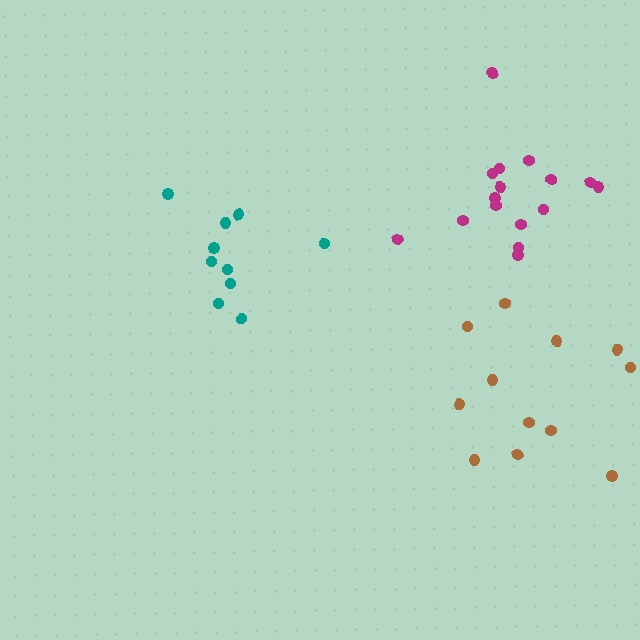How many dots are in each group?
Group 1: 10 dots, Group 2: 12 dots, Group 3: 16 dots (38 total).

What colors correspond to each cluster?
The clusters are colored: teal, brown, magenta.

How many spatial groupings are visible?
There are 3 spatial groupings.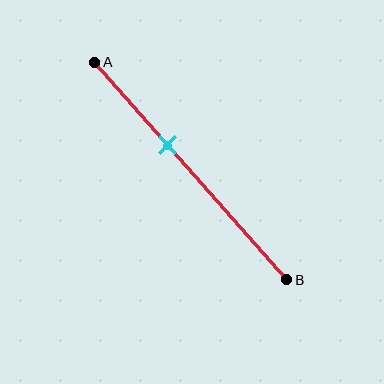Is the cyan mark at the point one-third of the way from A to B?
No, the mark is at about 40% from A, not at the 33% one-third point.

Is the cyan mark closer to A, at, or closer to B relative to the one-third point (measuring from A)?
The cyan mark is closer to point B than the one-third point of segment AB.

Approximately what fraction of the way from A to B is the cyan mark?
The cyan mark is approximately 40% of the way from A to B.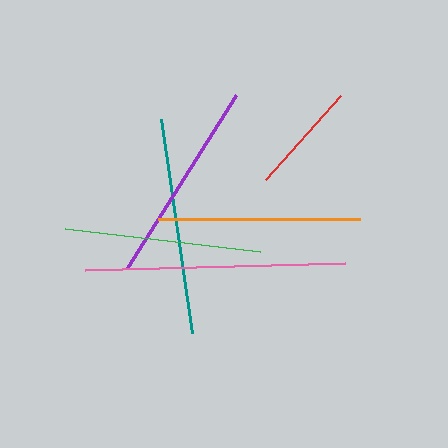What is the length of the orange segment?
The orange segment is approximately 202 pixels long.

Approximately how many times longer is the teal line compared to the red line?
The teal line is approximately 1.9 times the length of the red line.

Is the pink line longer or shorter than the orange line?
The pink line is longer than the orange line.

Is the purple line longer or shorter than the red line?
The purple line is longer than the red line.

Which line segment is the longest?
The pink line is the longest at approximately 260 pixels.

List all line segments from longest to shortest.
From longest to shortest: pink, teal, purple, orange, green, red.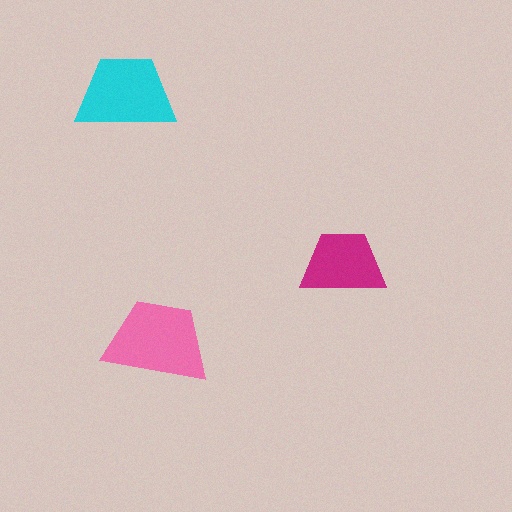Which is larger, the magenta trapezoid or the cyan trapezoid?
The cyan one.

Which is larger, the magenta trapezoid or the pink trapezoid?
The pink one.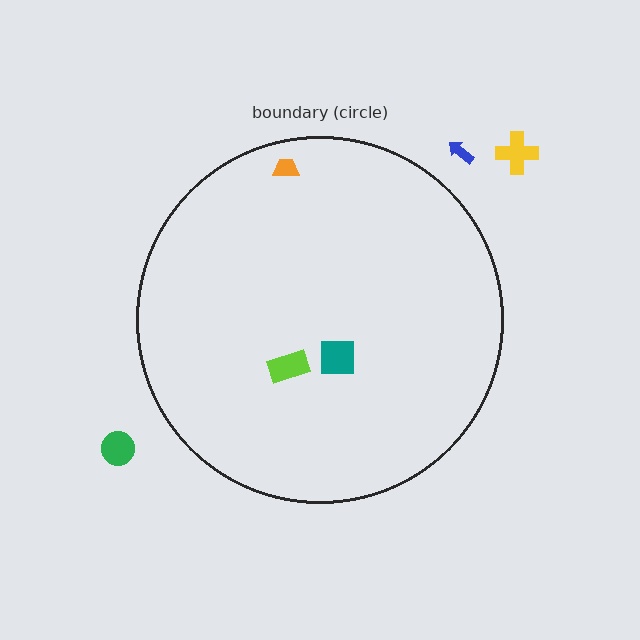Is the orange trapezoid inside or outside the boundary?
Inside.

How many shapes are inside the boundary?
3 inside, 3 outside.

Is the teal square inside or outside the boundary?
Inside.